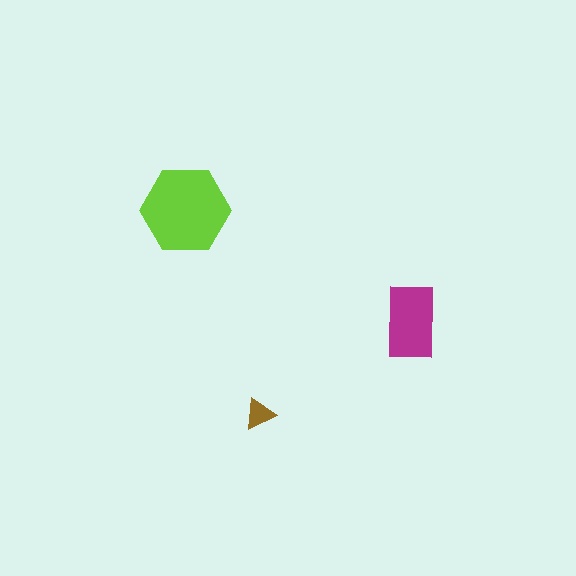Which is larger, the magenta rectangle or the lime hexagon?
The lime hexagon.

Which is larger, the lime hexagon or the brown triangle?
The lime hexagon.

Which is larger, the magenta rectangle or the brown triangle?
The magenta rectangle.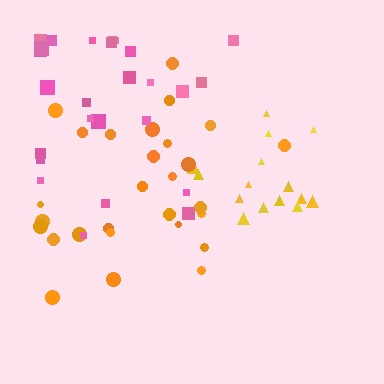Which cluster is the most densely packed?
Yellow.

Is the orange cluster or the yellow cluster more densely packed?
Yellow.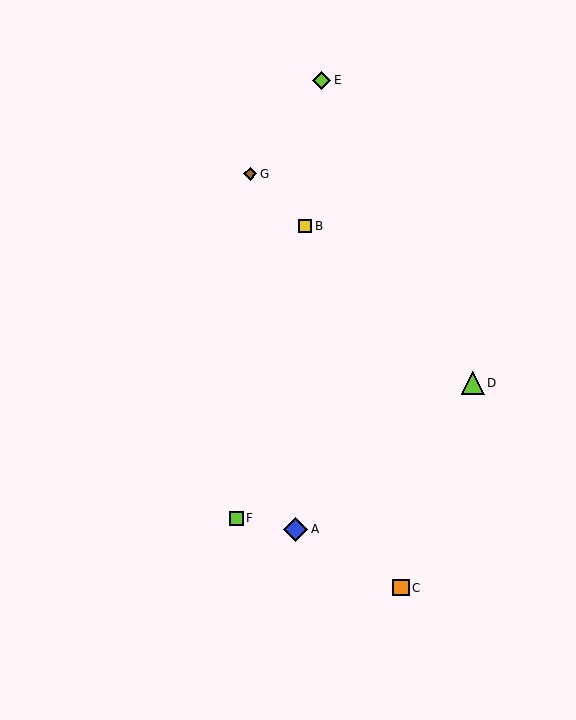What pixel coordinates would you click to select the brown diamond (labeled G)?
Click at (250, 174) to select the brown diamond G.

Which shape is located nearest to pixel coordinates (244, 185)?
The brown diamond (labeled G) at (250, 174) is nearest to that location.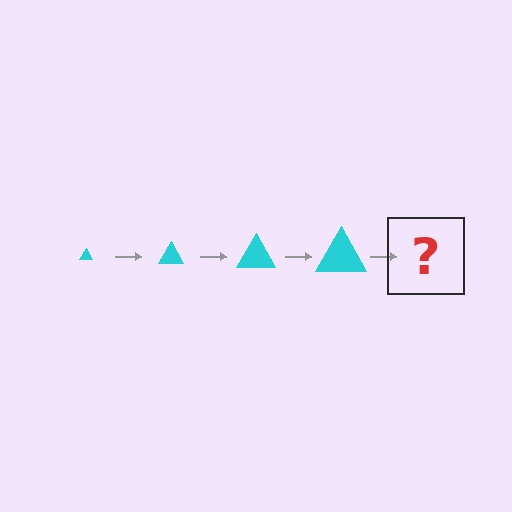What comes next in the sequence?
The next element should be a cyan triangle, larger than the previous one.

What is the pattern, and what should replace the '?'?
The pattern is that the triangle gets progressively larger each step. The '?' should be a cyan triangle, larger than the previous one.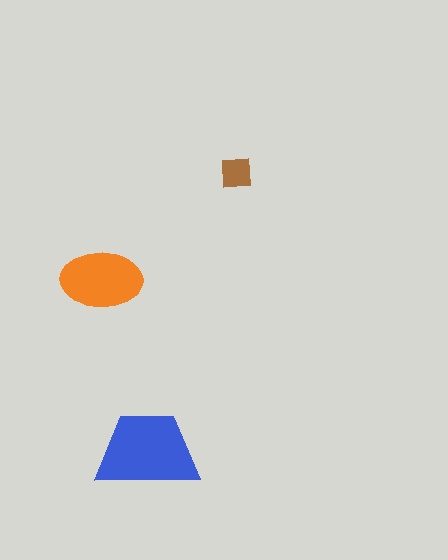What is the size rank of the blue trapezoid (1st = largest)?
1st.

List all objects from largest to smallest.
The blue trapezoid, the orange ellipse, the brown square.